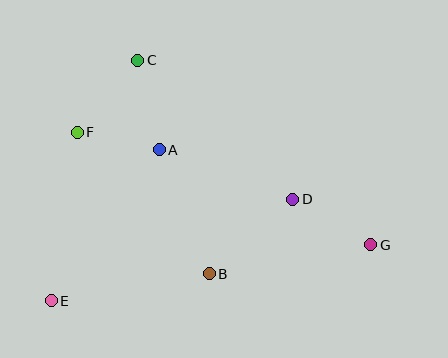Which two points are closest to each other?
Points A and F are closest to each other.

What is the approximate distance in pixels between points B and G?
The distance between B and G is approximately 164 pixels.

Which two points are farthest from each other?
Points E and G are farthest from each other.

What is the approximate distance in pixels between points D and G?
The distance between D and G is approximately 91 pixels.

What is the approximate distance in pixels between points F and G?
The distance between F and G is approximately 314 pixels.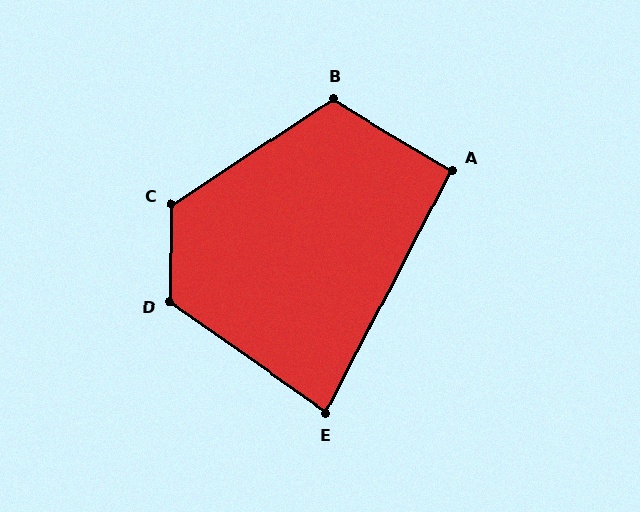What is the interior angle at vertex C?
Approximately 124 degrees (obtuse).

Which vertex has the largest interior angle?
D, at approximately 124 degrees.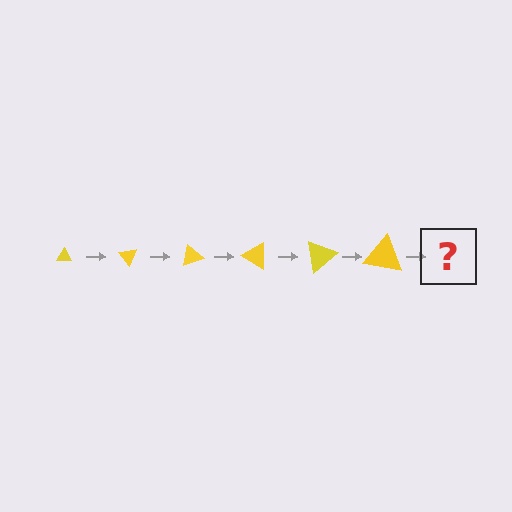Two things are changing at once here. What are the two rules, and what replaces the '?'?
The two rules are that the triangle grows larger each step and it rotates 50 degrees each step. The '?' should be a triangle, larger than the previous one and rotated 300 degrees from the start.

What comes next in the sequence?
The next element should be a triangle, larger than the previous one and rotated 300 degrees from the start.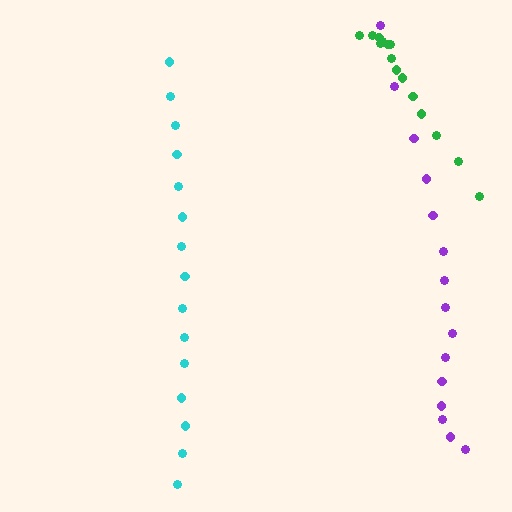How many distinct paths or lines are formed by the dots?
There are 3 distinct paths.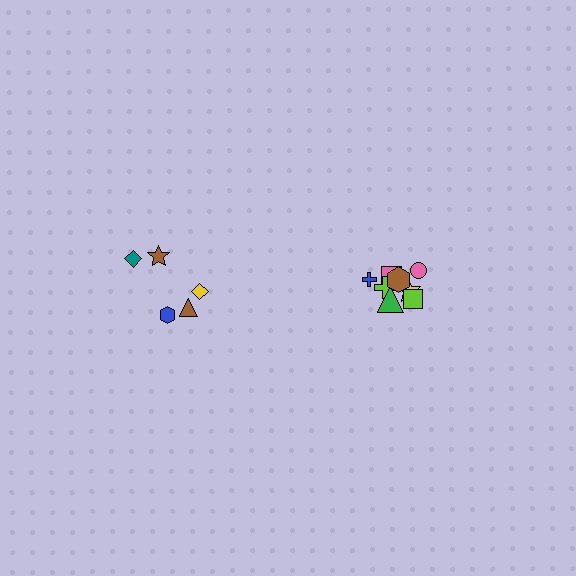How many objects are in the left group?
There are 5 objects.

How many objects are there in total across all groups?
There are 13 objects.